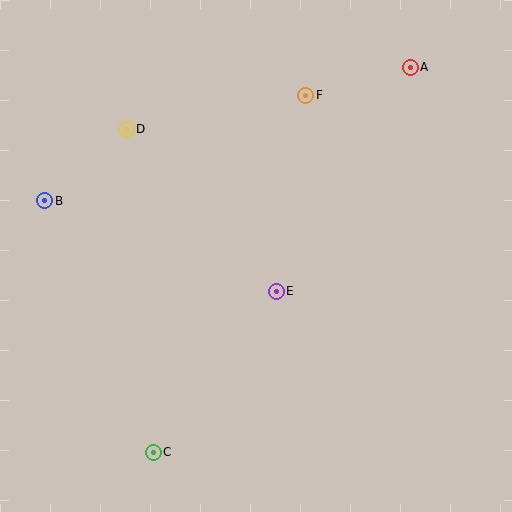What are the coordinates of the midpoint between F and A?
The midpoint between F and A is at (358, 81).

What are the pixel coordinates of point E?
Point E is at (276, 291).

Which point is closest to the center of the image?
Point E at (276, 291) is closest to the center.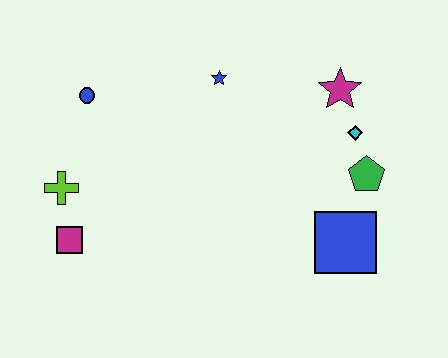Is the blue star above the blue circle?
Yes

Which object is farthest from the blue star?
The magenta square is farthest from the blue star.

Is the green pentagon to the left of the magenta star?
No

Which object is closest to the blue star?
The magenta star is closest to the blue star.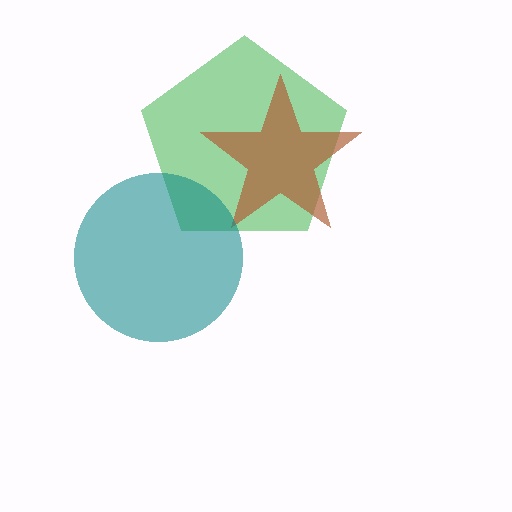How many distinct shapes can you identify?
There are 3 distinct shapes: a green pentagon, a brown star, a teal circle.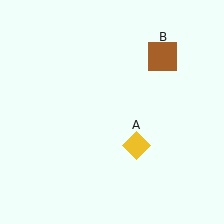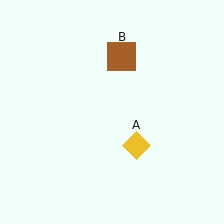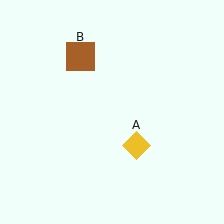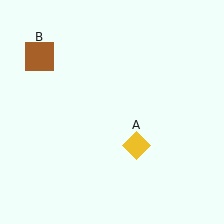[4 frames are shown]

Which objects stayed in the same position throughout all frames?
Yellow diamond (object A) remained stationary.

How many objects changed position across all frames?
1 object changed position: brown square (object B).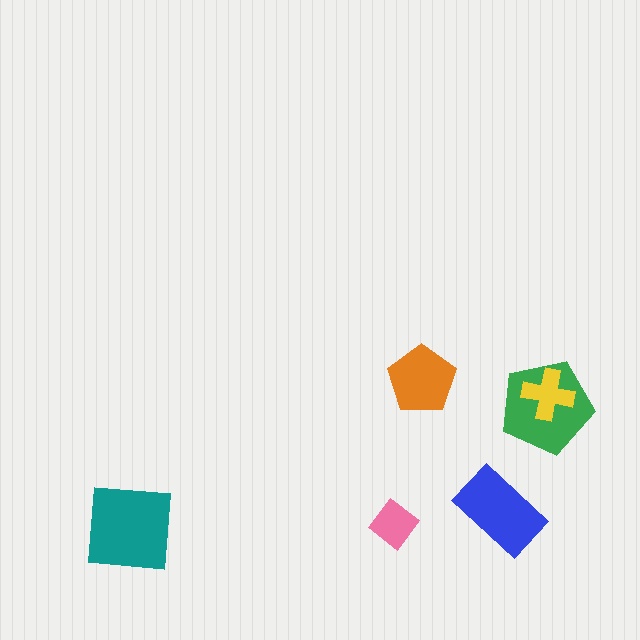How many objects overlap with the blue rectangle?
0 objects overlap with the blue rectangle.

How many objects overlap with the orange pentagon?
0 objects overlap with the orange pentagon.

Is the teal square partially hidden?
No, no other shape covers it.